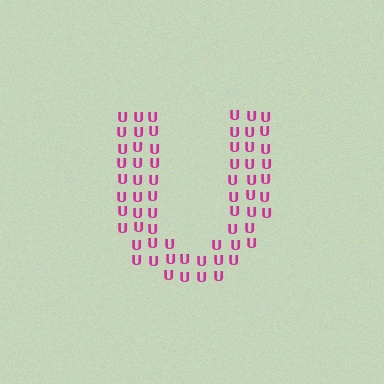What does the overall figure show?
The overall figure shows the letter U.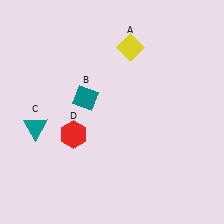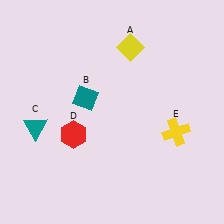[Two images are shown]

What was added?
A yellow cross (E) was added in Image 2.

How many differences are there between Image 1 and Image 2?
There is 1 difference between the two images.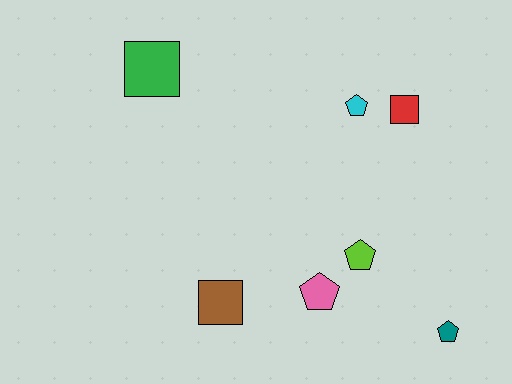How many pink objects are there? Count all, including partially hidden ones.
There is 1 pink object.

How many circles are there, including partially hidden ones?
There are no circles.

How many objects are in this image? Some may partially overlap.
There are 7 objects.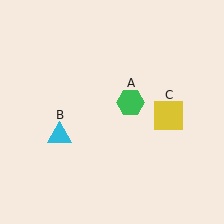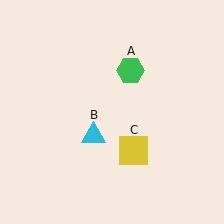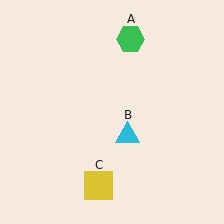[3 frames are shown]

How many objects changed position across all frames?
3 objects changed position: green hexagon (object A), cyan triangle (object B), yellow square (object C).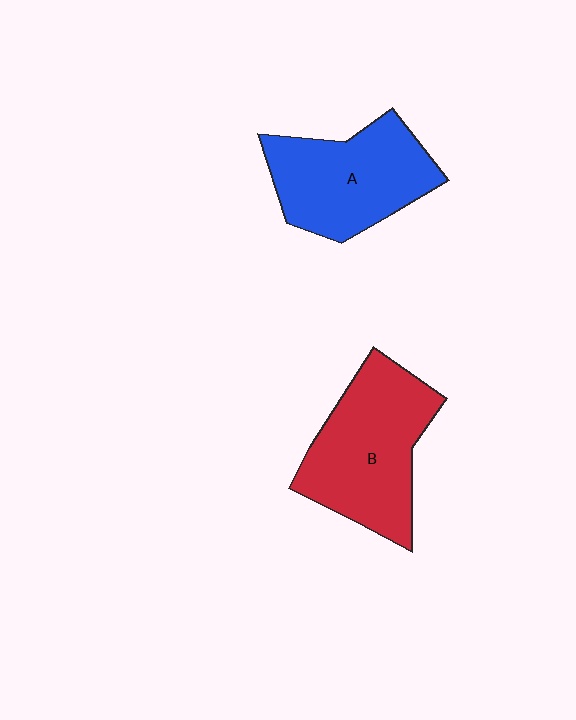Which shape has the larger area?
Shape B (red).